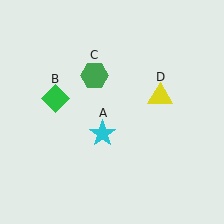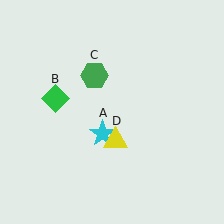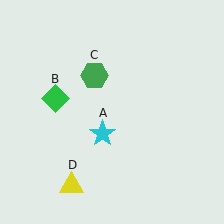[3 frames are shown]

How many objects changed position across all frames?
1 object changed position: yellow triangle (object D).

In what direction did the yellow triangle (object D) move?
The yellow triangle (object D) moved down and to the left.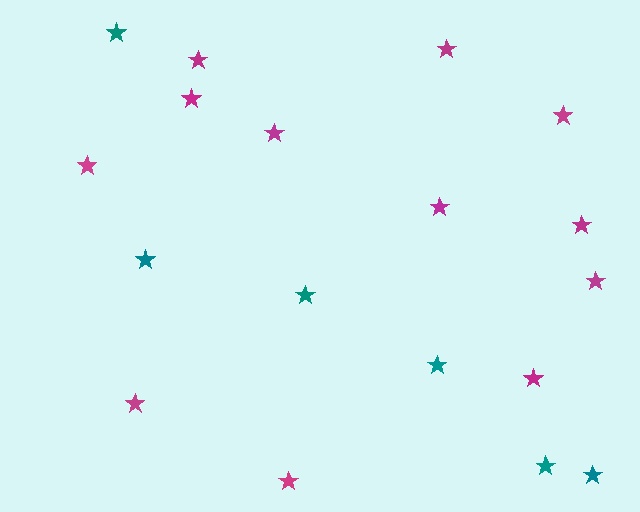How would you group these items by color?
There are 2 groups: one group of teal stars (6) and one group of magenta stars (12).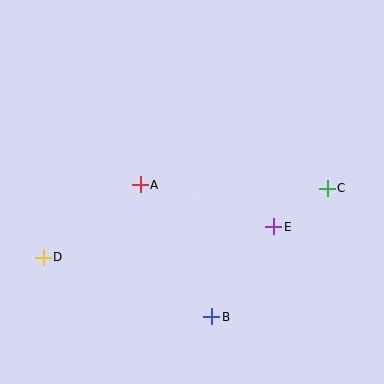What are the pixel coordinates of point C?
Point C is at (327, 188).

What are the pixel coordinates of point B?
Point B is at (212, 317).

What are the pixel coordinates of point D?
Point D is at (43, 257).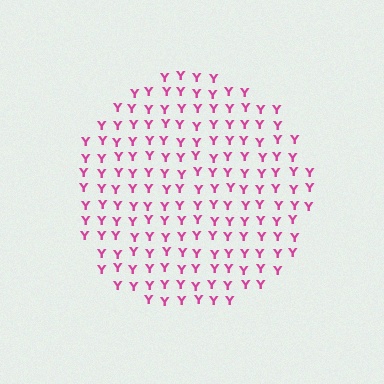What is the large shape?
The large shape is a circle.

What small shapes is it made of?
It is made of small letter Y's.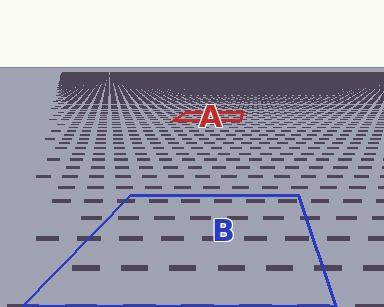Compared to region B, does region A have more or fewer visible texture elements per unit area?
Region A has more texture elements per unit area — they are packed more densely because it is farther away.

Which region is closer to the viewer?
Region B is closer. The texture elements there are larger and more spread out.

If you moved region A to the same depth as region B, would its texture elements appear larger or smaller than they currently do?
They would appear larger. At a closer depth, the same texture elements are projected at a bigger on-screen size.